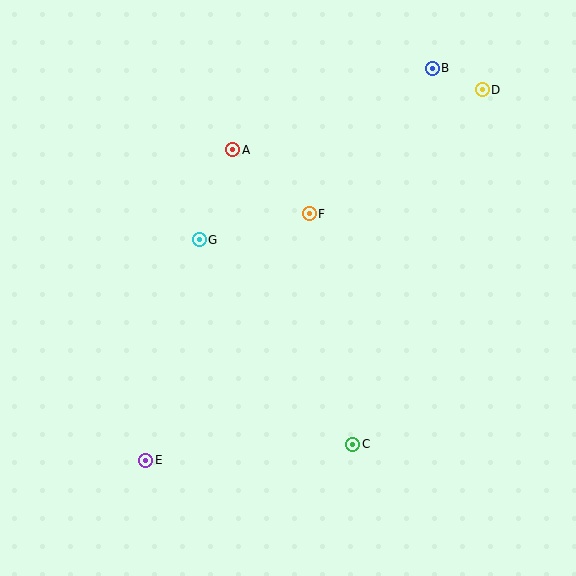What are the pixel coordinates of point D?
Point D is at (482, 90).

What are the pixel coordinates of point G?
Point G is at (199, 240).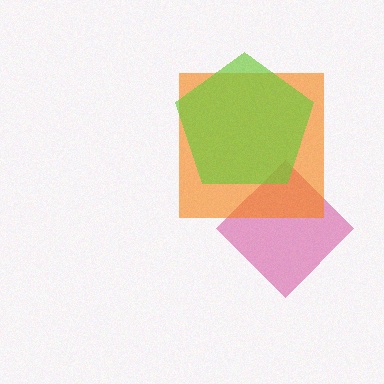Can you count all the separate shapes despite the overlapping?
Yes, there are 3 separate shapes.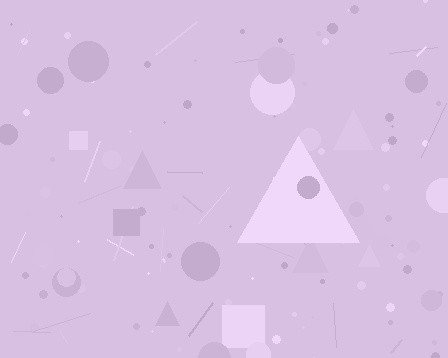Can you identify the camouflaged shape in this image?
The camouflaged shape is a triangle.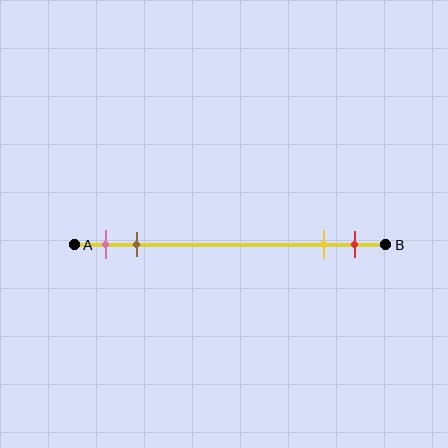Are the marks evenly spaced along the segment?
No, the marks are not evenly spaced.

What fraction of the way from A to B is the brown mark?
The brown mark is approximately 20% (0.2) of the way from A to B.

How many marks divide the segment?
There are 4 marks dividing the segment.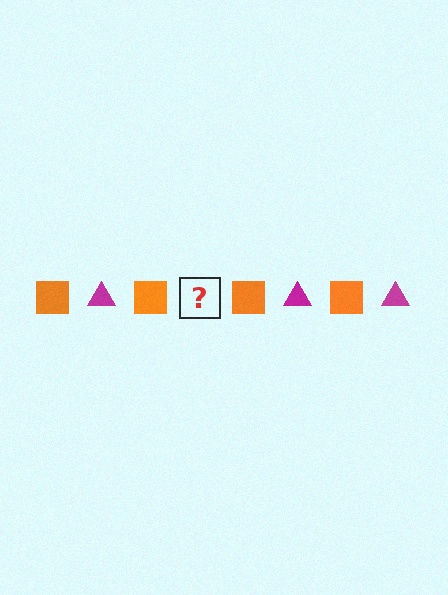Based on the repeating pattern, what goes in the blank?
The blank should be a magenta triangle.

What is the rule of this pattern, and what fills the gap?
The rule is that the pattern alternates between orange square and magenta triangle. The gap should be filled with a magenta triangle.